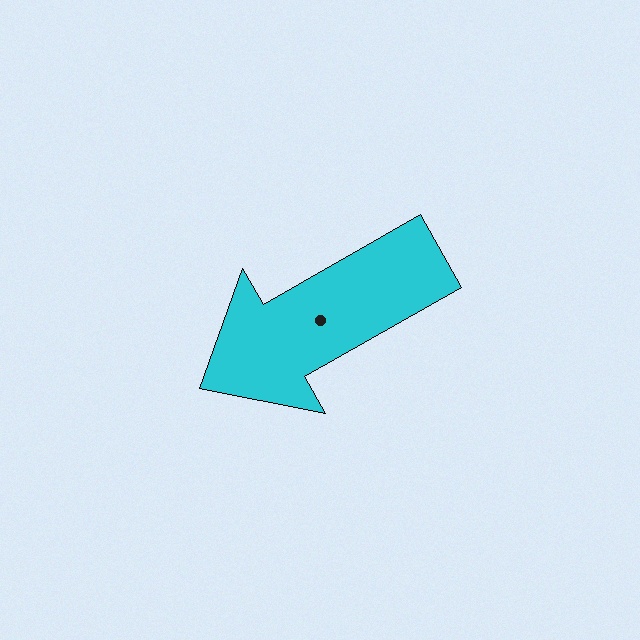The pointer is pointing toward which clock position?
Roughly 8 o'clock.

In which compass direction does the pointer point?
Southwest.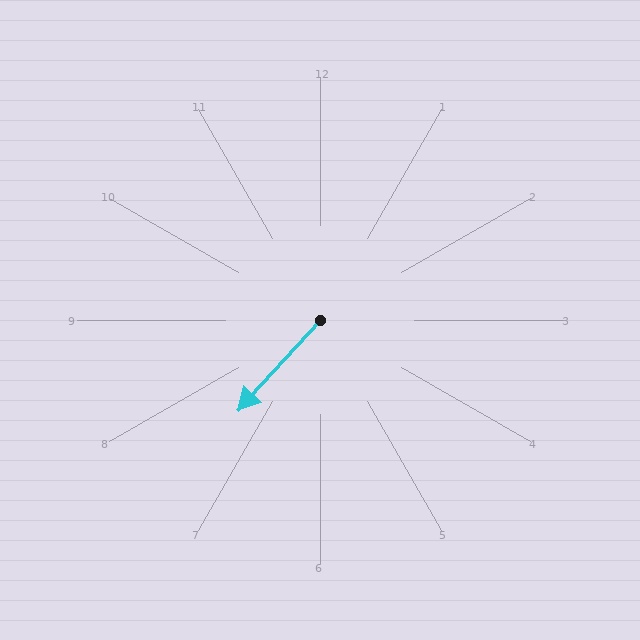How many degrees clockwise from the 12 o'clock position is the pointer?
Approximately 222 degrees.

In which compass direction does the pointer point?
Southwest.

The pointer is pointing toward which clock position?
Roughly 7 o'clock.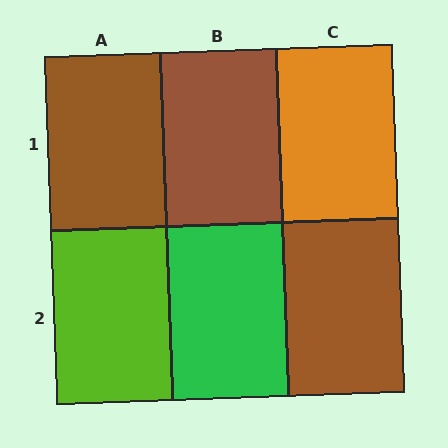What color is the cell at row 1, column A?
Brown.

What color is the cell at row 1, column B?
Brown.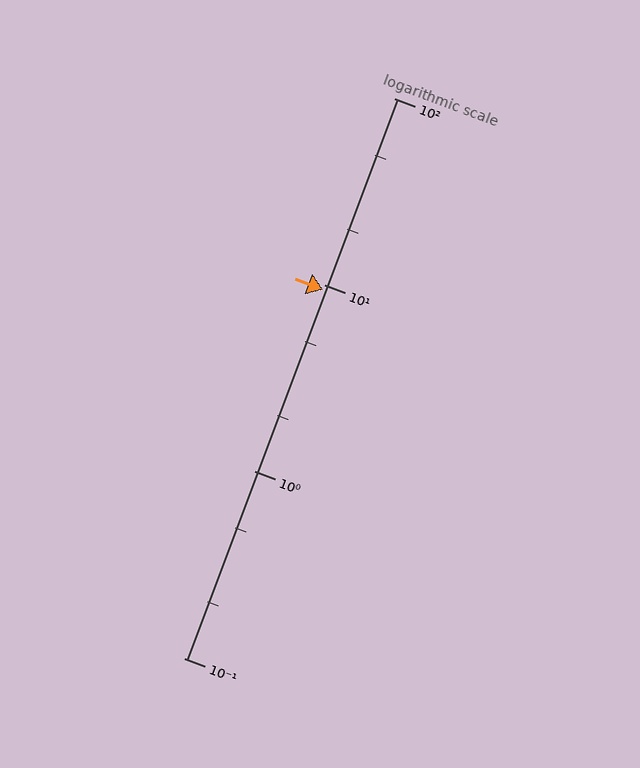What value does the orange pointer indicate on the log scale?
The pointer indicates approximately 9.4.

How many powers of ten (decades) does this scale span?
The scale spans 3 decades, from 0.1 to 100.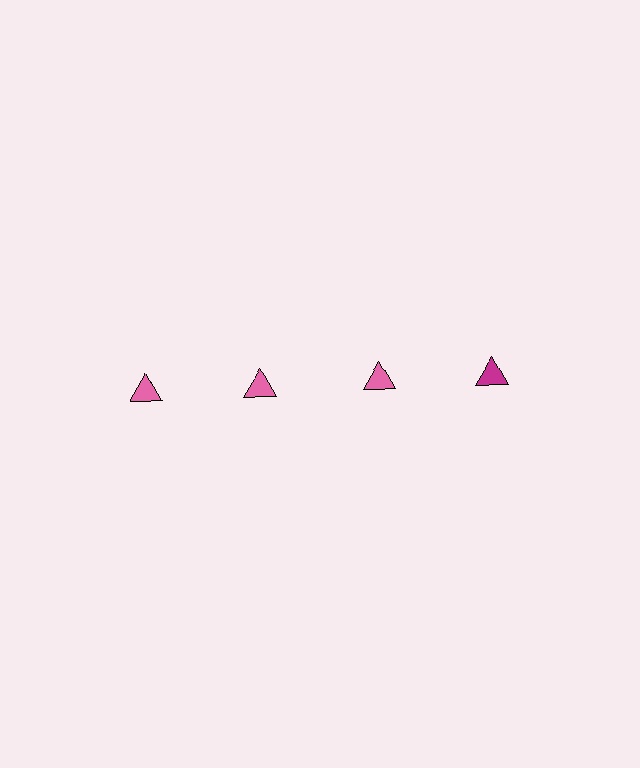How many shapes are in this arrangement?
There are 4 shapes arranged in a grid pattern.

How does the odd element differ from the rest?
It has a different color: magenta instead of pink.